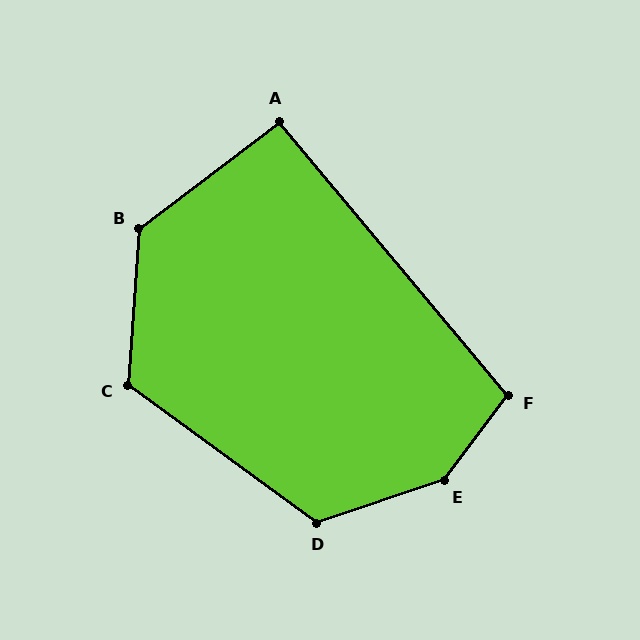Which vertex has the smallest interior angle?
A, at approximately 92 degrees.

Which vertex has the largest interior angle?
E, at approximately 146 degrees.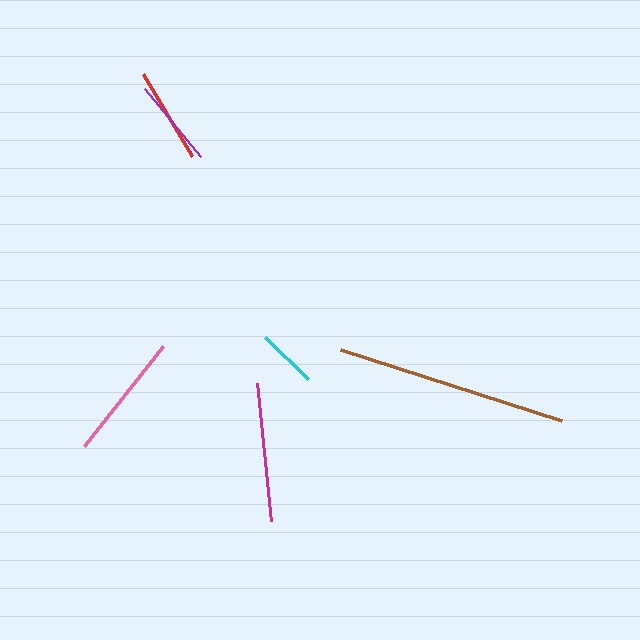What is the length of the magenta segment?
The magenta segment is approximately 138 pixels long.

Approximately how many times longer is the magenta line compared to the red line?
The magenta line is approximately 1.4 times the length of the red line.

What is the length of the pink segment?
The pink segment is approximately 127 pixels long.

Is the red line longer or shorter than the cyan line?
The red line is longer than the cyan line.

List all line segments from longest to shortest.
From longest to shortest: brown, magenta, pink, red, purple, cyan.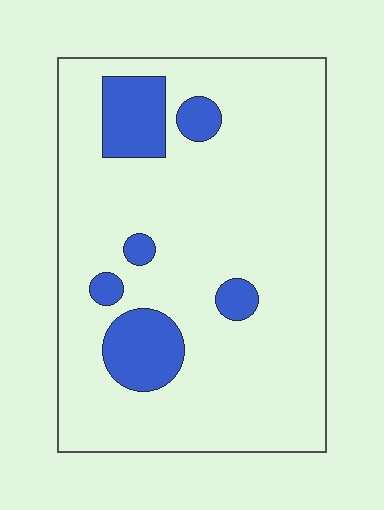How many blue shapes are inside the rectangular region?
6.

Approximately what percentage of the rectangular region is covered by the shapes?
Approximately 15%.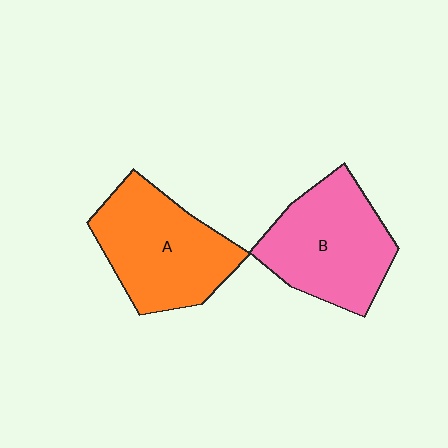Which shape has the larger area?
Shape A (orange).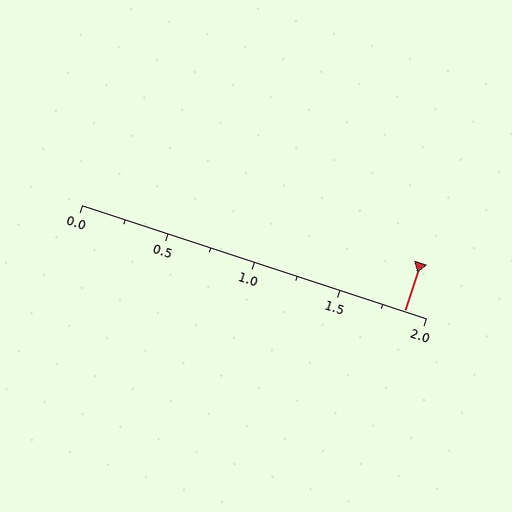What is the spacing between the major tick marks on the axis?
The major ticks are spaced 0.5 apart.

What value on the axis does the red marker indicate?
The marker indicates approximately 1.88.